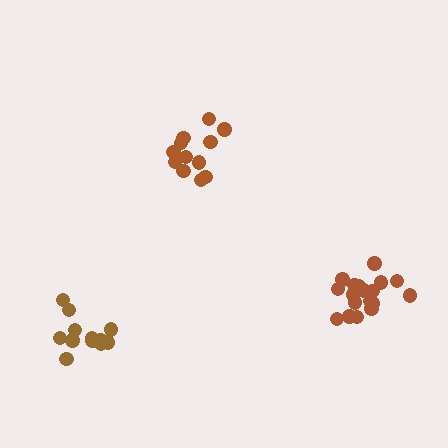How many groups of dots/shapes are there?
There are 3 groups.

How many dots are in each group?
Group 1: 18 dots, Group 2: 12 dots, Group 3: 12 dots (42 total).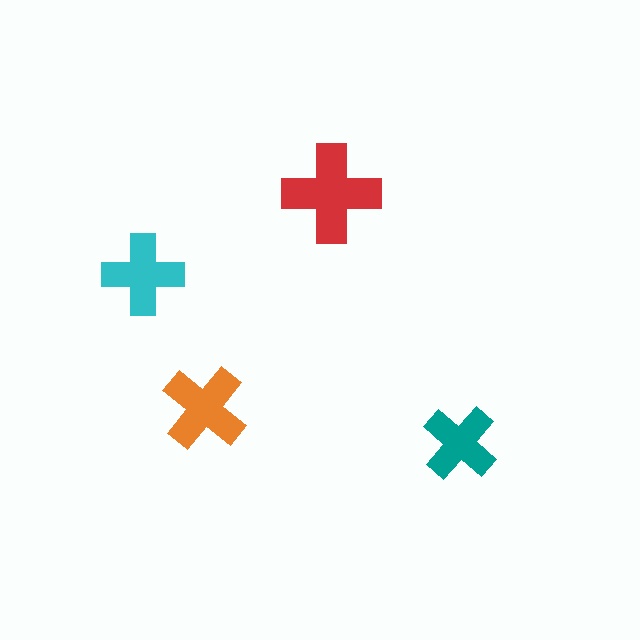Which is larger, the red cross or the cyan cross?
The red one.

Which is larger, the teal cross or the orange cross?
The orange one.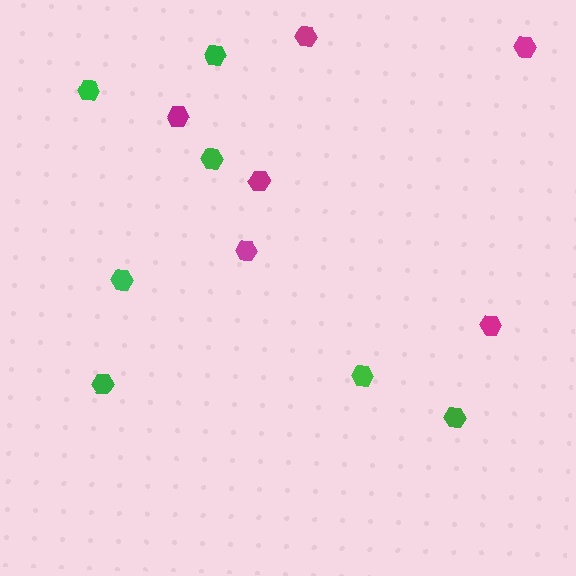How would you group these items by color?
There are 2 groups: one group of green hexagons (7) and one group of magenta hexagons (6).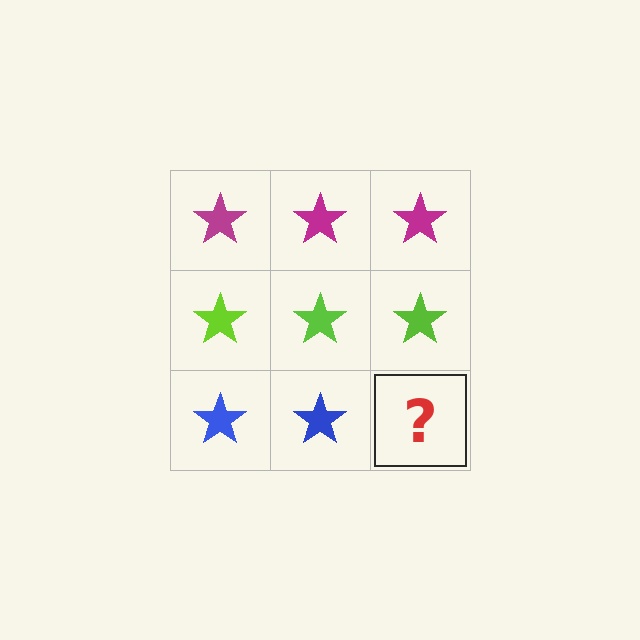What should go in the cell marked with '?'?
The missing cell should contain a blue star.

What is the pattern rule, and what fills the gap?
The rule is that each row has a consistent color. The gap should be filled with a blue star.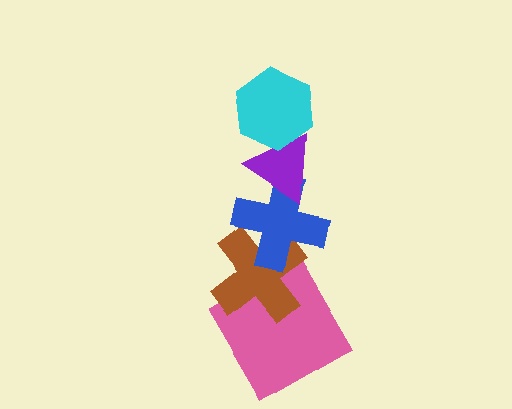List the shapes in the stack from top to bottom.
From top to bottom: the cyan hexagon, the purple triangle, the blue cross, the brown cross, the pink diamond.